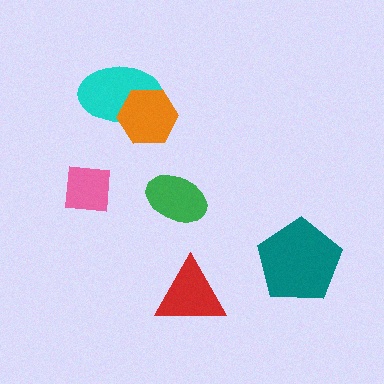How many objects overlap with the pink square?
0 objects overlap with the pink square.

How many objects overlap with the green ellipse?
0 objects overlap with the green ellipse.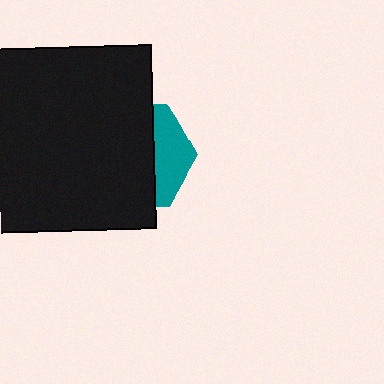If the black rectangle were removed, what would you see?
You would see the complete teal hexagon.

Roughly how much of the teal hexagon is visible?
A small part of it is visible (roughly 33%).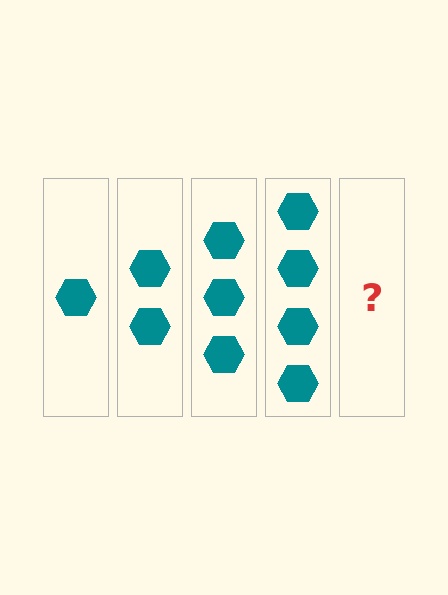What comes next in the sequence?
The next element should be 5 hexagons.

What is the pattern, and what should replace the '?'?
The pattern is that each step adds one more hexagon. The '?' should be 5 hexagons.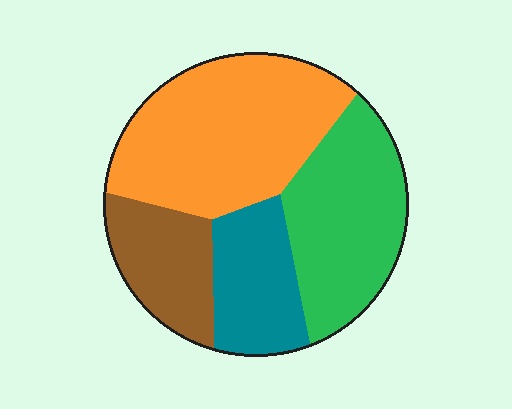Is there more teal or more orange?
Orange.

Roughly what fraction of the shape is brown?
Brown takes up less than a sixth of the shape.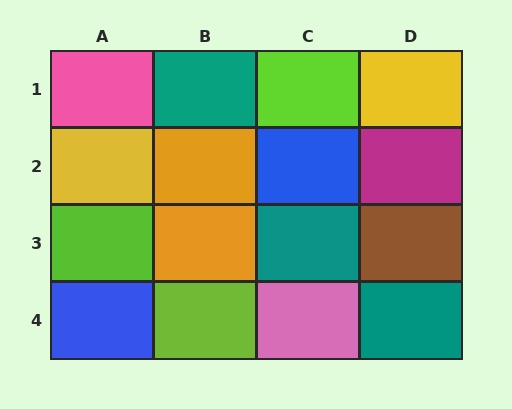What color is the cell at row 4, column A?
Blue.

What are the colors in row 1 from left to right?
Pink, teal, lime, yellow.